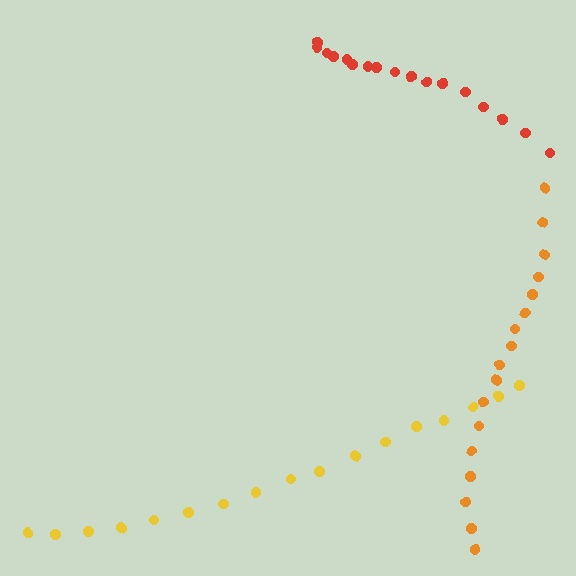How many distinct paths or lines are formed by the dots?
There are 3 distinct paths.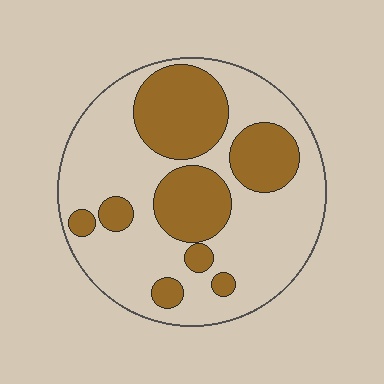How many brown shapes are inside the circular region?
8.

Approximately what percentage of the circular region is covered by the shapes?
Approximately 35%.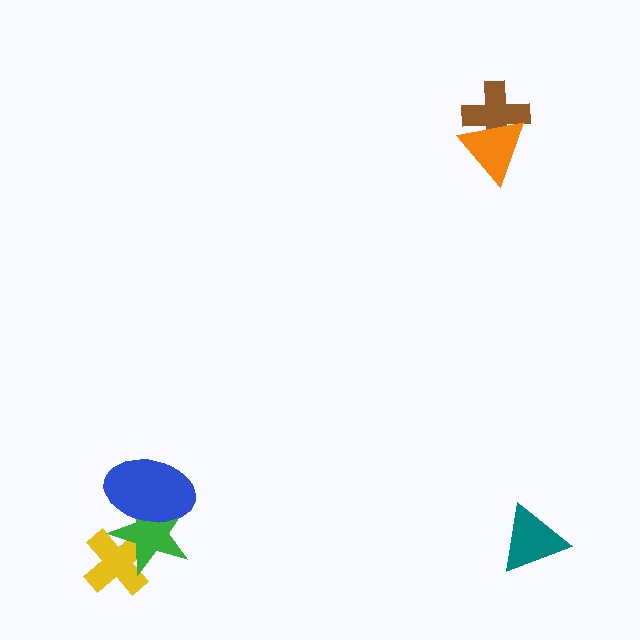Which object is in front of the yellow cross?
The green star is in front of the yellow cross.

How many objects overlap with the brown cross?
1 object overlaps with the brown cross.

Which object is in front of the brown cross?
The orange triangle is in front of the brown cross.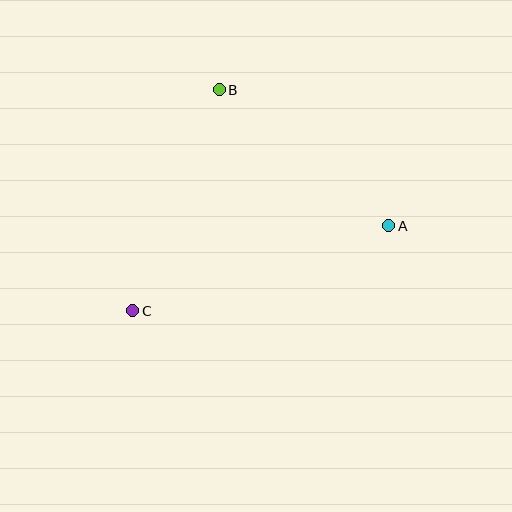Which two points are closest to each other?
Points A and B are closest to each other.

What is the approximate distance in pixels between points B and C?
The distance between B and C is approximately 237 pixels.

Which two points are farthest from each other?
Points A and C are farthest from each other.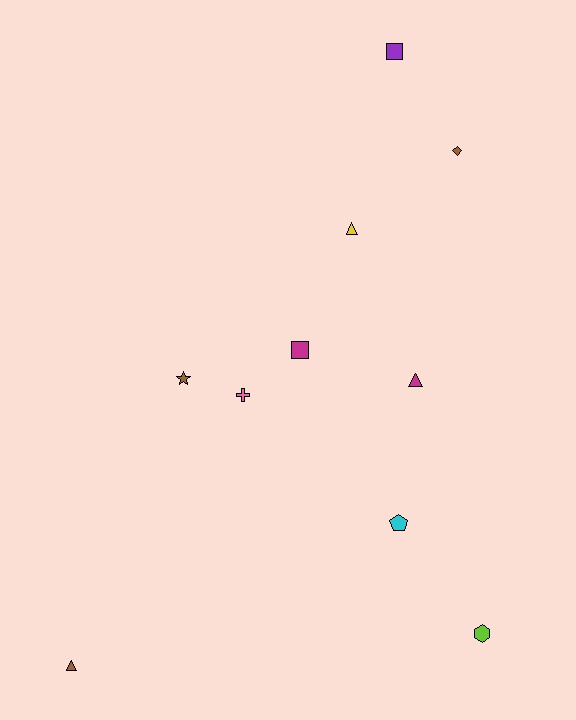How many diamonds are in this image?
There is 1 diamond.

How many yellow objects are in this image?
There is 1 yellow object.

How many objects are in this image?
There are 10 objects.